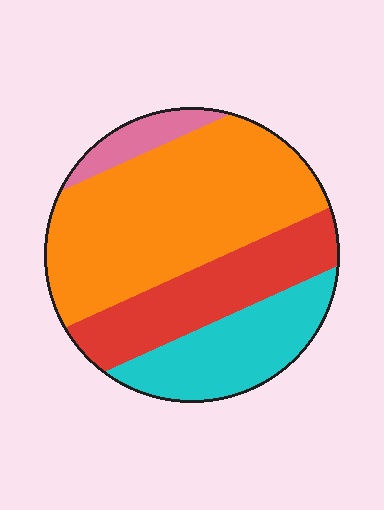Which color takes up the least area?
Pink, at roughly 5%.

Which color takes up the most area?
Orange, at roughly 50%.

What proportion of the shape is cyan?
Cyan covers roughly 20% of the shape.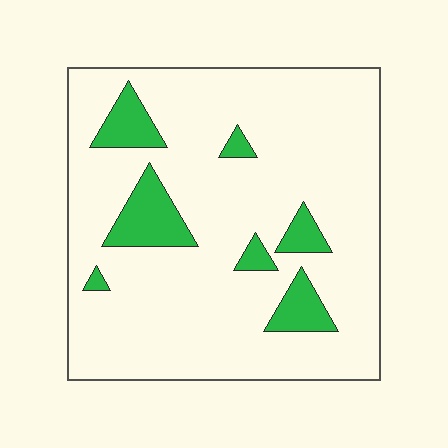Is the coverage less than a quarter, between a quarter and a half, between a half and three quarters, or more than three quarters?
Less than a quarter.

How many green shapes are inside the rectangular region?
7.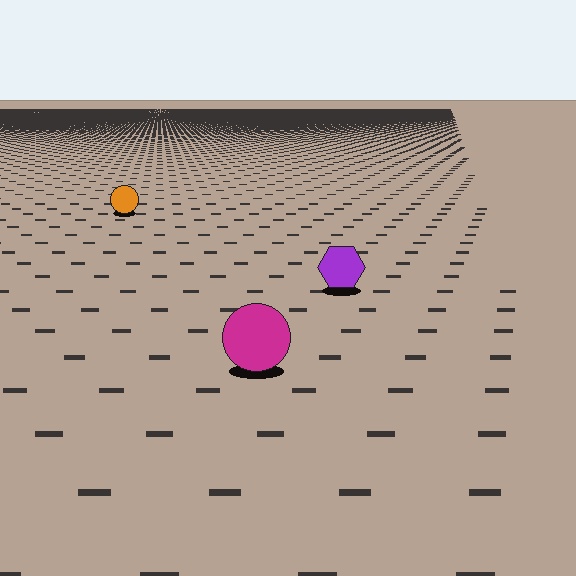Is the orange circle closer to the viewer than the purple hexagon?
No. The purple hexagon is closer — you can tell from the texture gradient: the ground texture is coarser near it.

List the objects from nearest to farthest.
From nearest to farthest: the magenta circle, the purple hexagon, the orange circle.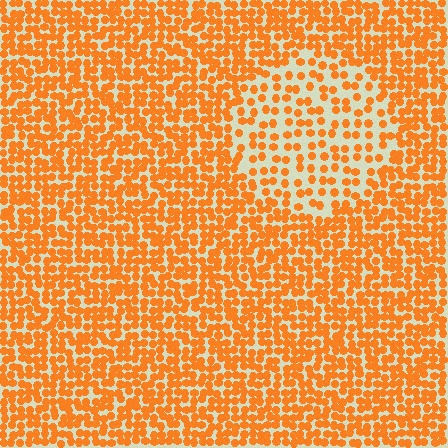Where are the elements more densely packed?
The elements are more densely packed outside the circle boundary.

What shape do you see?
I see a circle.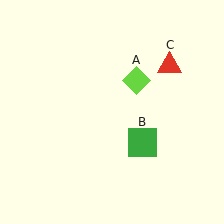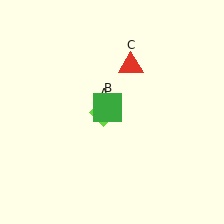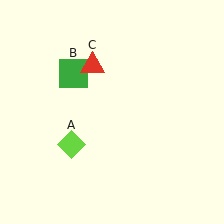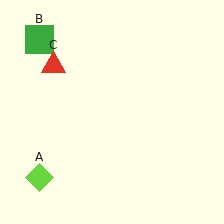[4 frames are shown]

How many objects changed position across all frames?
3 objects changed position: lime diamond (object A), green square (object B), red triangle (object C).